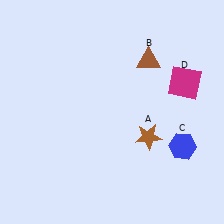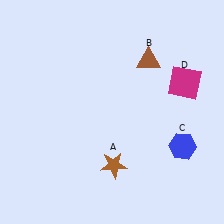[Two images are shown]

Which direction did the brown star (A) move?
The brown star (A) moved left.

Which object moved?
The brown star (A) moved left.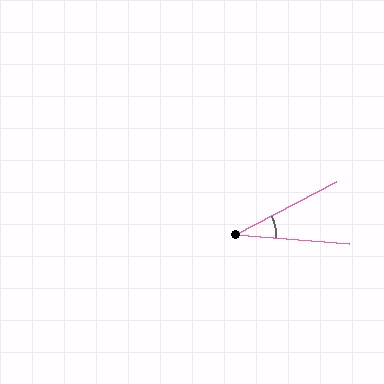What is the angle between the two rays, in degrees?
Approximately 32 degrees.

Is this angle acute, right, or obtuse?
It is acute.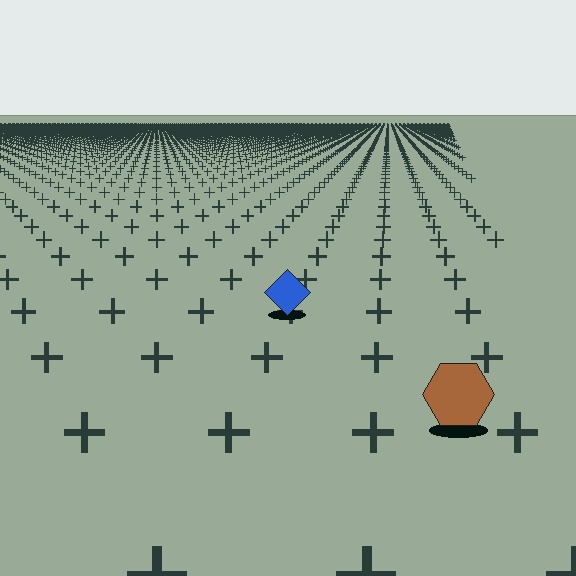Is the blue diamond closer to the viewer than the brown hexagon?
No. The brown hexagon is closer — you can tell from the texture gradient: the ground texture is coarser near it.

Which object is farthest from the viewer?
The blue diamond is farthest from the viewer. It appears smaller and the ground texture around it is denser.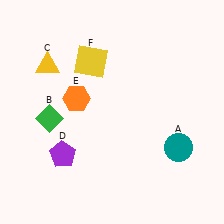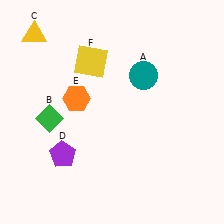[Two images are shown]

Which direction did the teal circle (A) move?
The teal circle (A) moved up.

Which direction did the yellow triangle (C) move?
The yellow triangle (C) moved up.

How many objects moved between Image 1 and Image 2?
2 objects moved between the two images.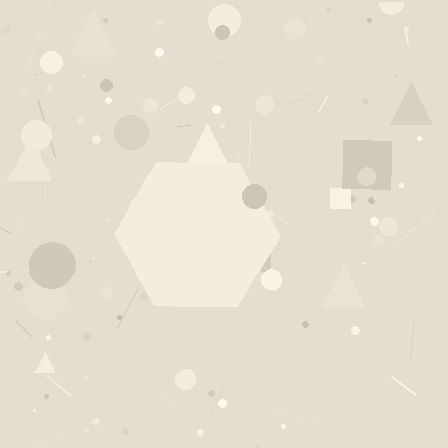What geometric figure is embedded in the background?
A hexagon is embedded in the background.